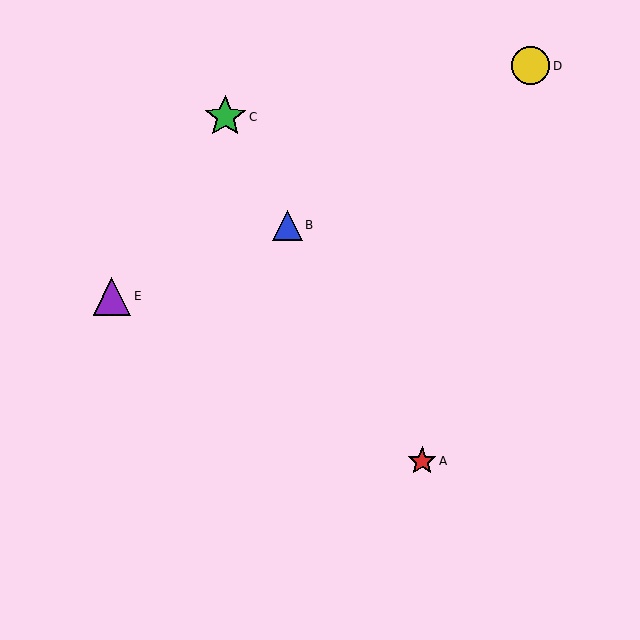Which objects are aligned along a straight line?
Objects A, B, C are aligned along a straight line.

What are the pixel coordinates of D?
Object D is at (531, 66).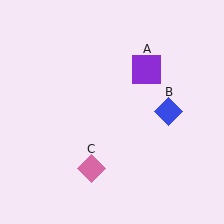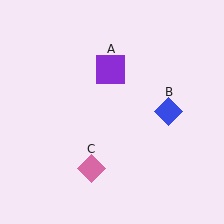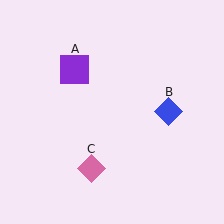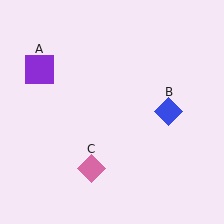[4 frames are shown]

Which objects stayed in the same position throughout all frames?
Blue diamond (object B) and pink diamond (object C) remained stationary.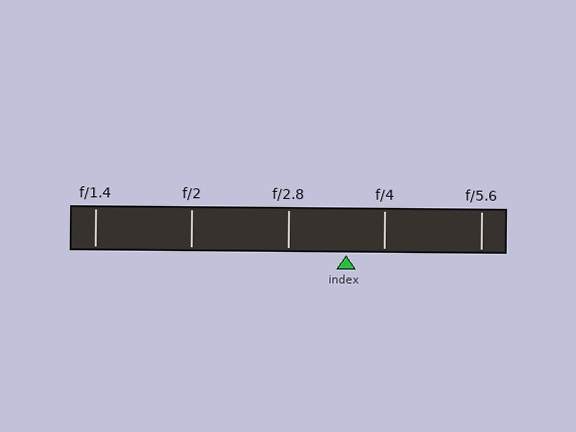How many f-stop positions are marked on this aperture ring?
There are 5 f-stop positions marked.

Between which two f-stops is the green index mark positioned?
The index mark is between f/2.8 and f/4.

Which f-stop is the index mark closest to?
The index mark is closest to f/4.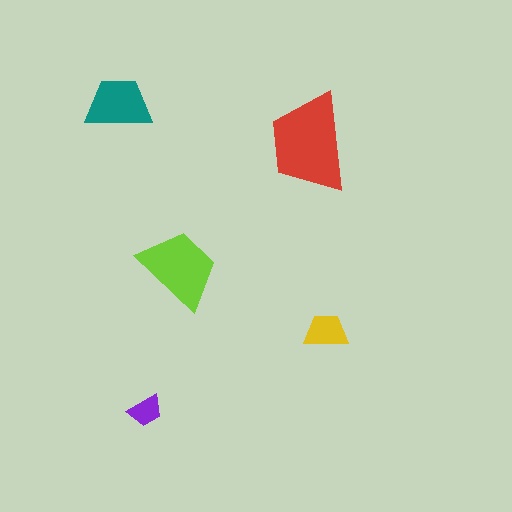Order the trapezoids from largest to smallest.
the red one, the lime one, the teal one, the yellow one, the purple one.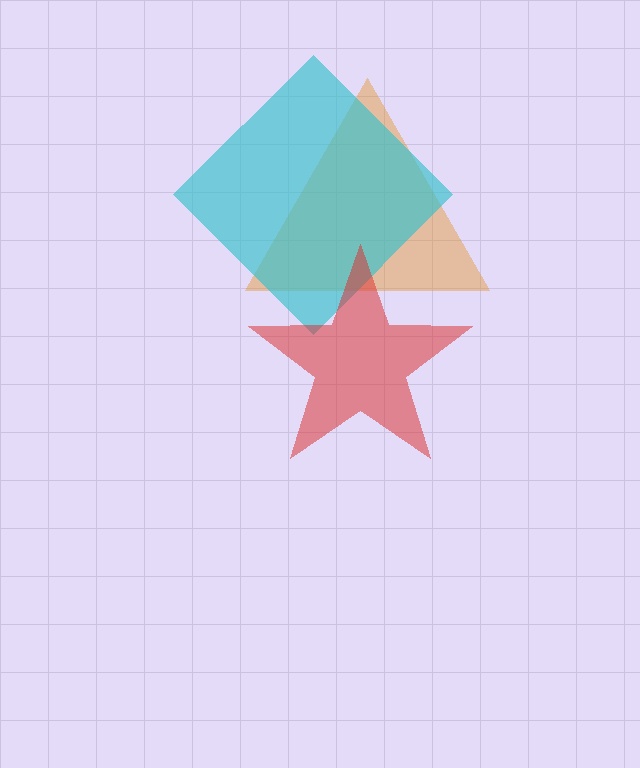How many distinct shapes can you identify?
There are 3 distinct shapes: an orange triangle, a cyan diamond, a red star.